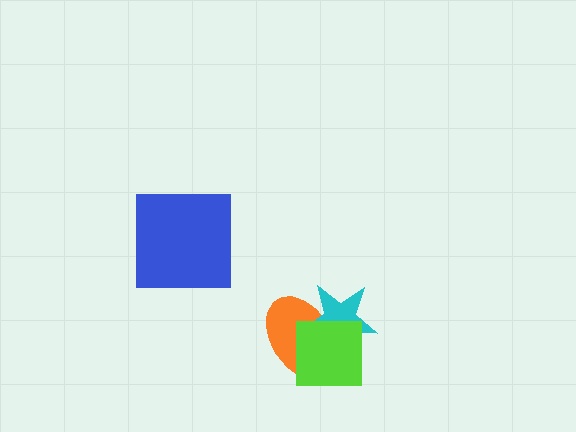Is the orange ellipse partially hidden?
Yes, it is partially covered by another shape.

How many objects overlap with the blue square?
0 objects overlap with the blue square.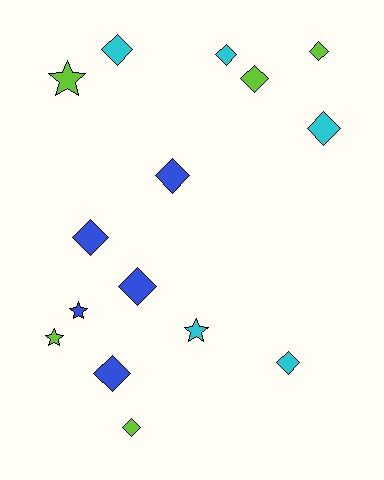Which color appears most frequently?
Cyan, with 5 objects.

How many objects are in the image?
There are 15 objects.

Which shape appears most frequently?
Diamond, with 11 objects.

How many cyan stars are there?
There is 1 cyan star.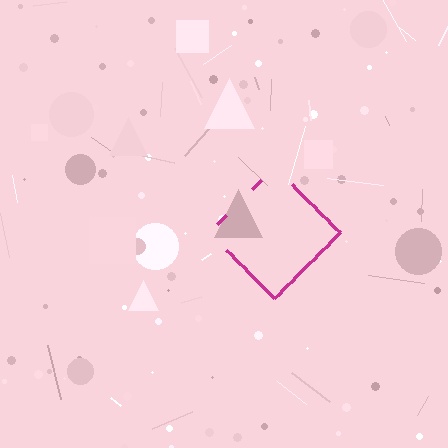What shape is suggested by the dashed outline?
The dashed outline suggests a diamond.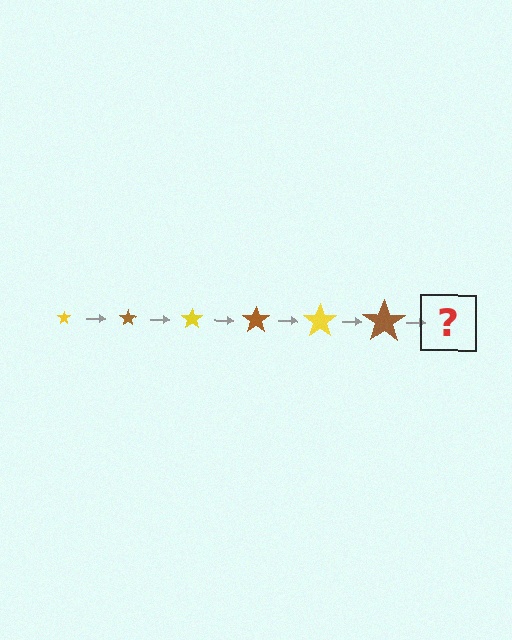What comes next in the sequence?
The next element should be a yellow star, larger than the previous one.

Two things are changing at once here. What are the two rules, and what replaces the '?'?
The two rules are that the star grows larger each step and the color cycles through yellow and brown. The '?' should be a yellow star, larger than the previous one.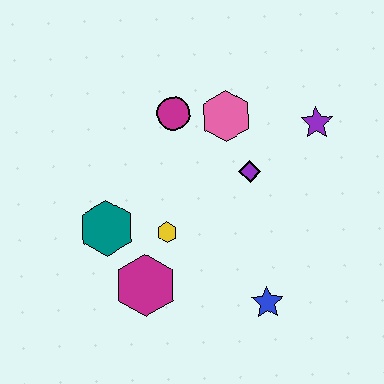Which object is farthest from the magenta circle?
The blue star is farthest from the magenta circle.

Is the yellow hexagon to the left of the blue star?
Yes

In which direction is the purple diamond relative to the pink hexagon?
The purple diamond is below the pink hexagon.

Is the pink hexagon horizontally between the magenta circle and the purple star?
Yes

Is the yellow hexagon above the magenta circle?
No